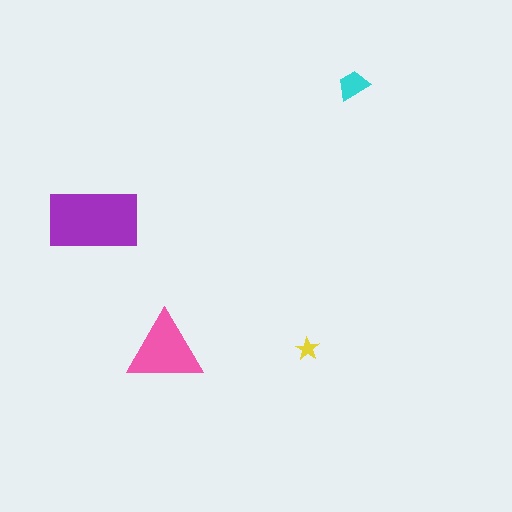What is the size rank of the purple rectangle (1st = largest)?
1st.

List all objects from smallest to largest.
The yellow star, the cyan trapezoid, the pink triangle, the purple rectangle.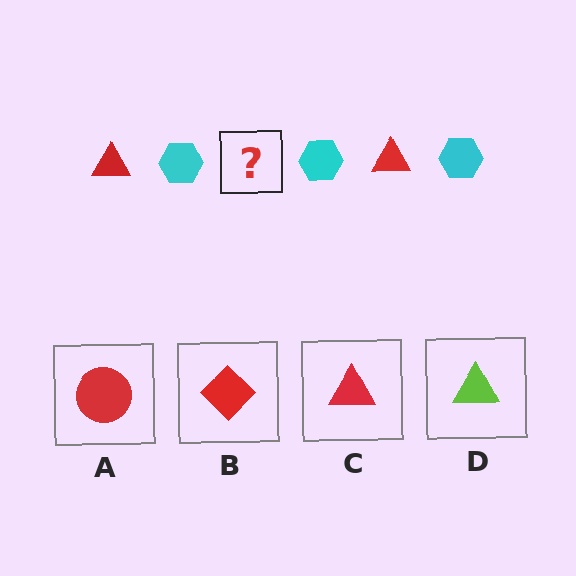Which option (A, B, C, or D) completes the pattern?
C.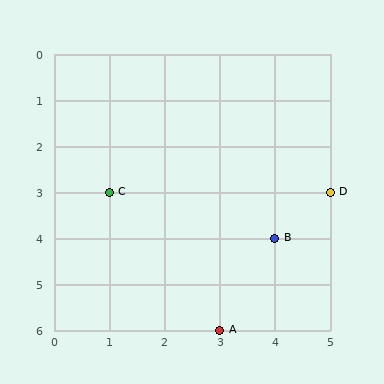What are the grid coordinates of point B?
Point B is at grid coordinates (4, 4).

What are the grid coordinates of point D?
Point D is at grid coordinates (5, 3).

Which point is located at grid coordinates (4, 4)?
Point B is at (4, 4).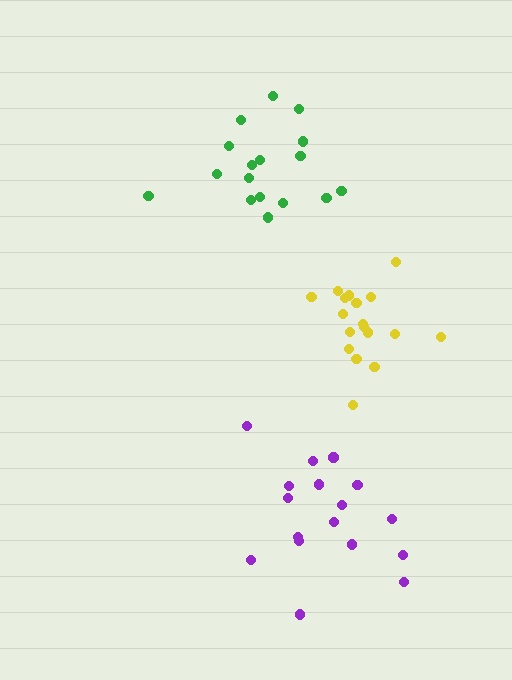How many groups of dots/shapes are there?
There are 3 groups.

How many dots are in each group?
Group 1: 17 dots, Group 2: 18 dots, Group 3: 17 dots (52 total).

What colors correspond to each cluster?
The clusters are colored: green, yellow, purple.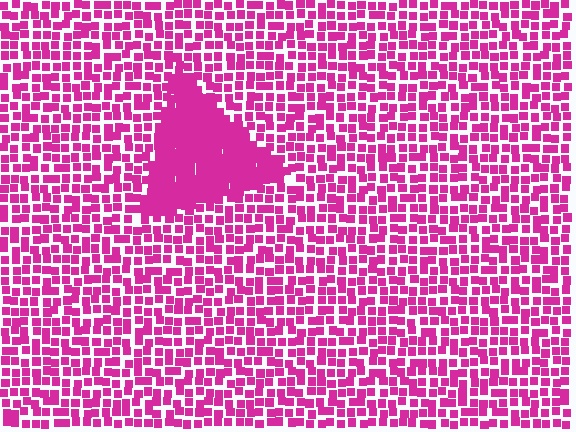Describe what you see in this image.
The image contains small magenta elements arranged at two different densities. A triangle-shaped region is visible where the elements are more densely packed than the surrounding area.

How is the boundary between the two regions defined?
The boundary is defined by a change in element density (approximately 2.3x ratio). All elements are the same color, size, and shape.